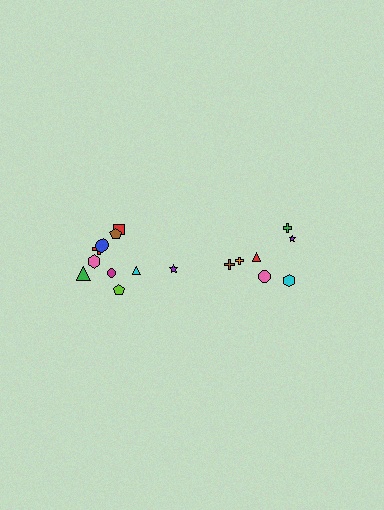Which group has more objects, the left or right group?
The left group.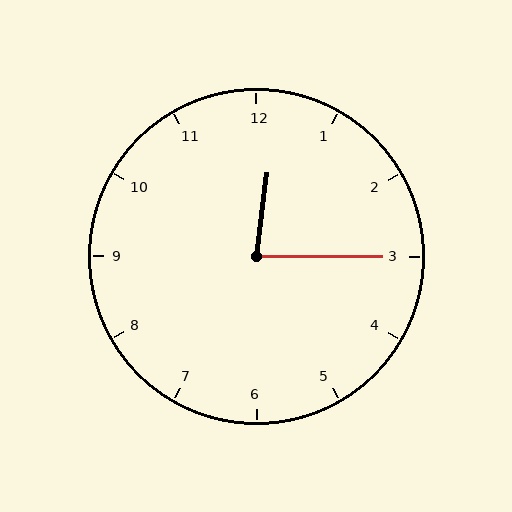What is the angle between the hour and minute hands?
Approximately 82 degrees.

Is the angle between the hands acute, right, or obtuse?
It is acute.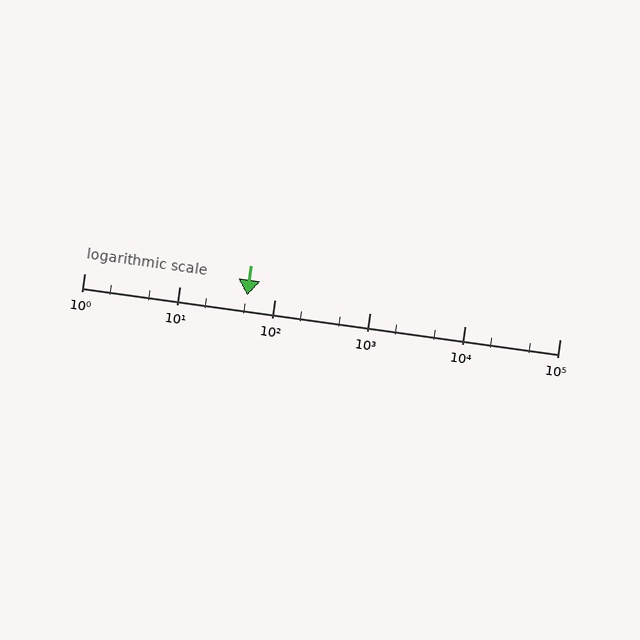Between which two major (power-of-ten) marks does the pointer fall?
The pointer is between 10 and 100.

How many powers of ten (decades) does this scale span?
The scale spans 5 decades, from 1 to 100000.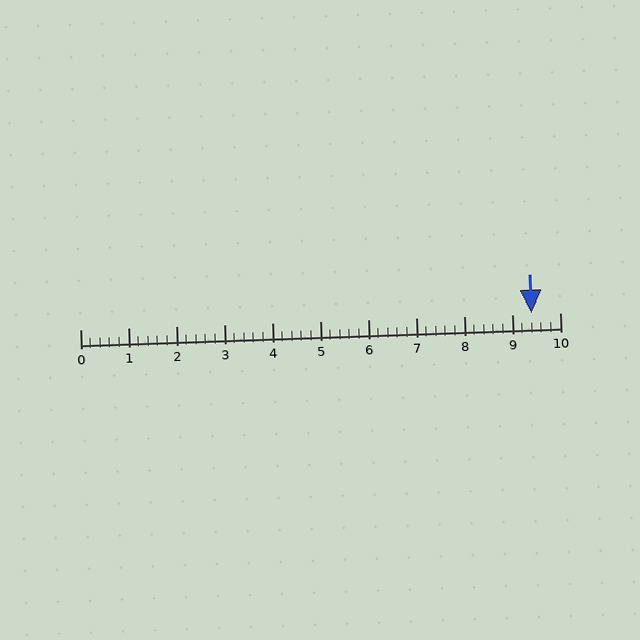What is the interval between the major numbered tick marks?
The major tick marks are spaced 1 units apart.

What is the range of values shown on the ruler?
The ruler shows values from 0 to 10.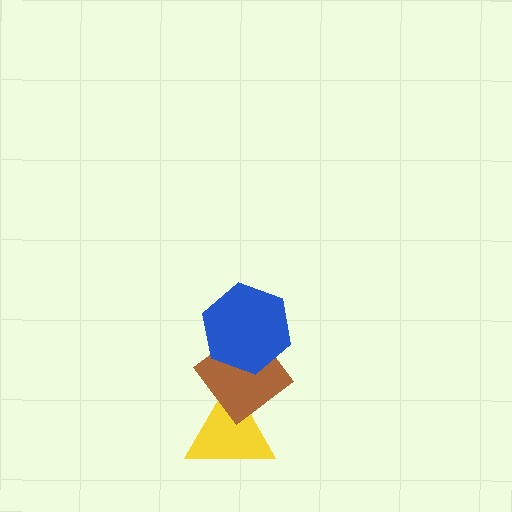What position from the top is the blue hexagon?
The blue hexagon is 1st from the top.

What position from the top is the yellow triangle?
The yellow triangle is 3rd from the top.